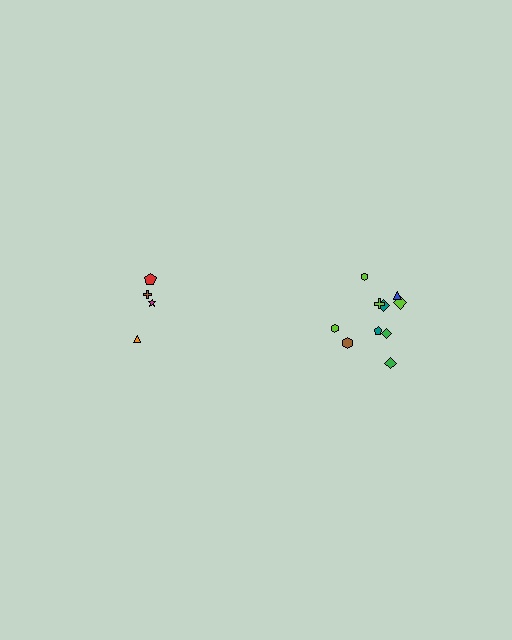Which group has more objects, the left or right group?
The right group.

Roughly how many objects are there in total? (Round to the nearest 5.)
Roughly 15 objects in total.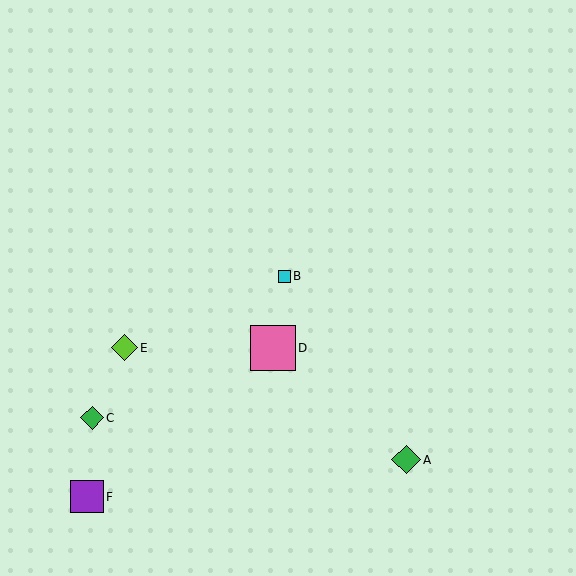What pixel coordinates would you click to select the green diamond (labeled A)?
Click at (406, 460) to select the green diamond A.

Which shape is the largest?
The pink square (labeled D) is the largest.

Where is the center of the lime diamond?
The center of the lime diamond is at (124, 348).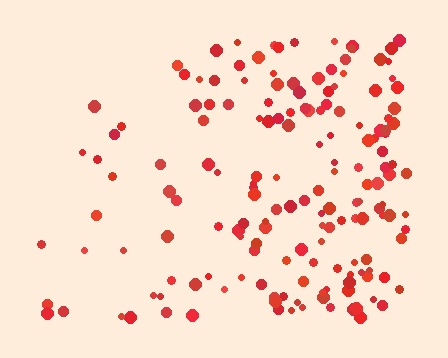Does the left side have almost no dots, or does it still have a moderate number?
Still a moderate number, just noticeably fewer than the right.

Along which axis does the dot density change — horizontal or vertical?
Horizontal.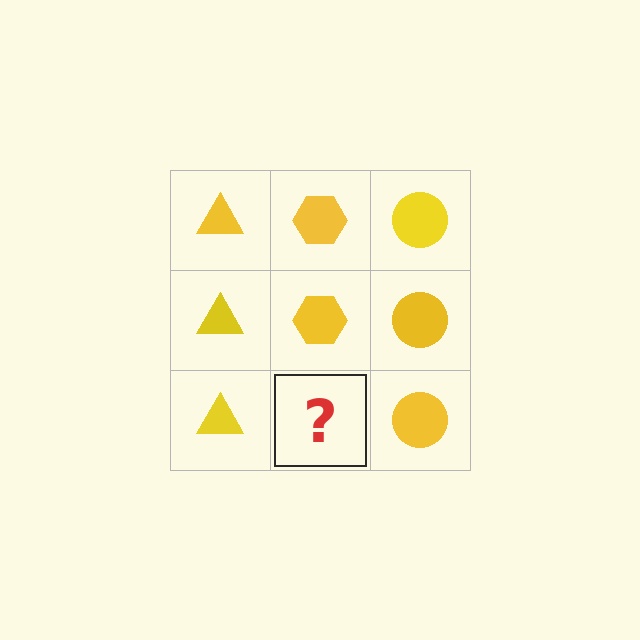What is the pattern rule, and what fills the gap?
The rule is that each column has a consistent shape. The gap should be filled with a yellow hexagon.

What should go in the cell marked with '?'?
The missing cell should contain a yellow hexagon.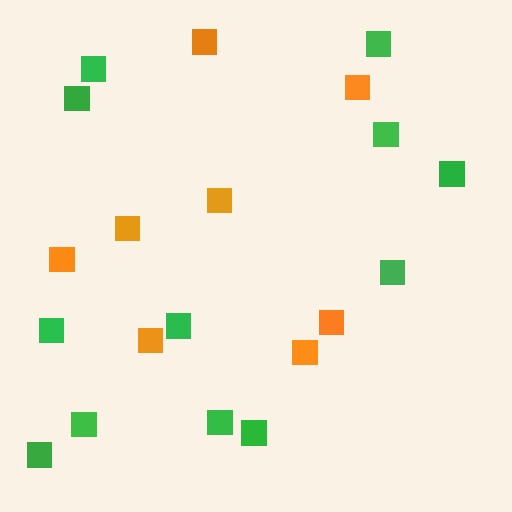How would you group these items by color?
There are 2 groups: one group of orange squares (8) and one group of green squares (12).